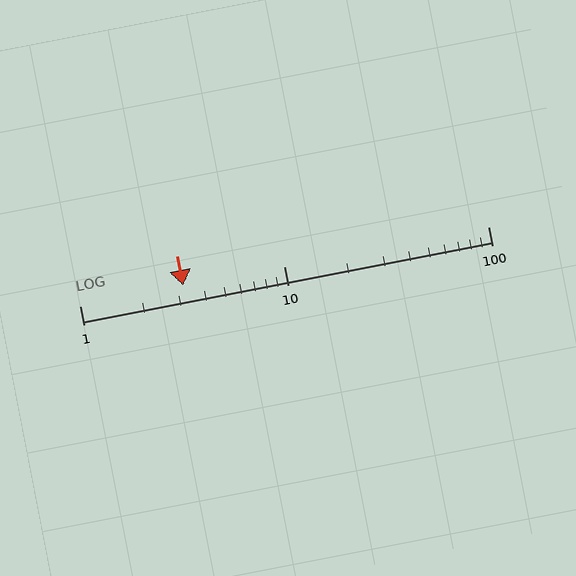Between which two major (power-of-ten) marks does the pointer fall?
The pointer is between 1 and 10.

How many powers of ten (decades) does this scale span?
The scale spans 2 decades, from 1 to 100.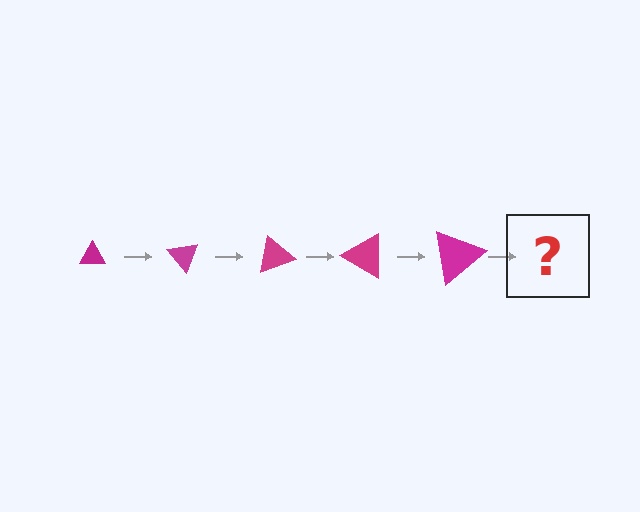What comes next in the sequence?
The next element should be a triangle, larger than the previous one and rotated 250 degrees from the start.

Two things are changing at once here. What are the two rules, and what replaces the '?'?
The two rules are that the triangle grows larger each step and it rotates 50 degrees each step. The '?' should be a triangle, larger than the previous one and rotated 250 degrees from the start.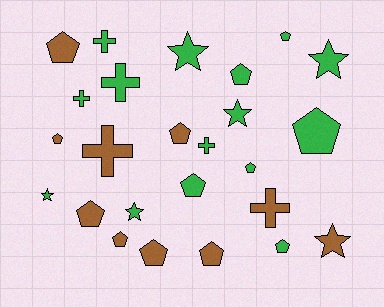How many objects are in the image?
There are 25 objects.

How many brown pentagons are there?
There are 7 brown pentagons.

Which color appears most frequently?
Green, with 15 objects.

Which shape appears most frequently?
Pentagon, with 13 objects.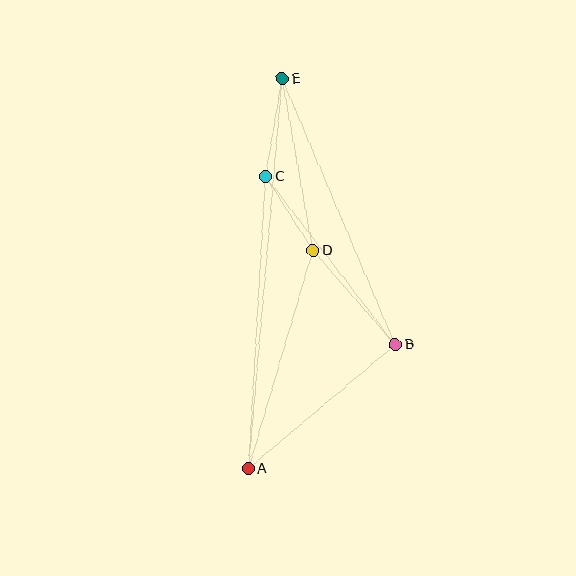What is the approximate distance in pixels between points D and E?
The distance between D and E is approximately 174 pixels.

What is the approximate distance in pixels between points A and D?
The distance between A and D is approximately 228 pixels.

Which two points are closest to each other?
Points C and D are closest to each other.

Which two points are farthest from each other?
Points A and E are farthest from each other.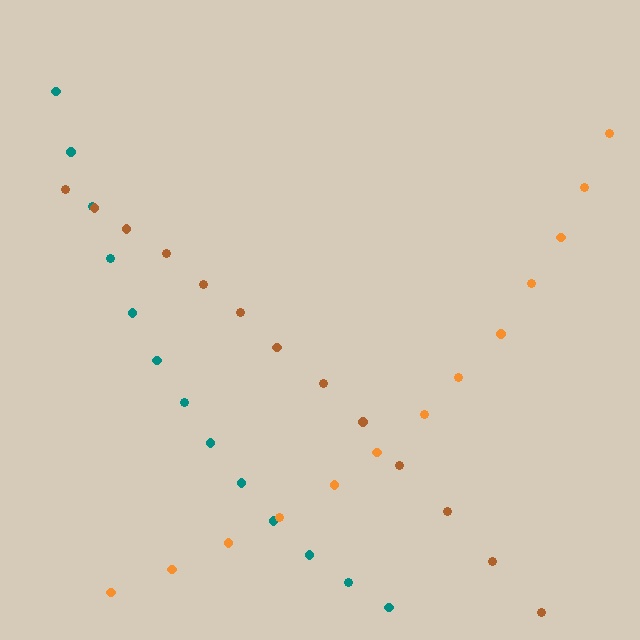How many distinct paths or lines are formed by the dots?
There are 3 distinct paths.